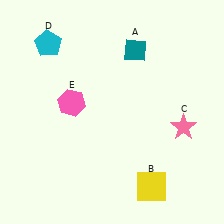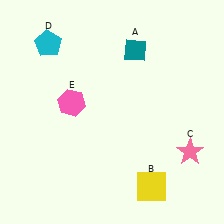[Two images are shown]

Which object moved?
The pink star (C) moved down.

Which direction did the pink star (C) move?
The pink star (C) moved down.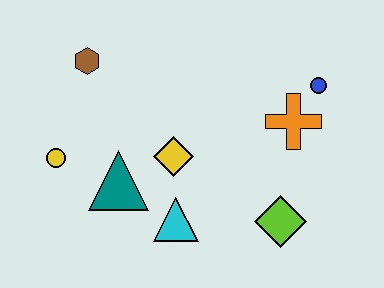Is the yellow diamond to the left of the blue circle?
Yes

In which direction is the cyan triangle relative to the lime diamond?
The cyan triangle is to the left of the lime diamond.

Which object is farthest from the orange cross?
The yellow circle is farthest from the orange cross.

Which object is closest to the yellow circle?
The teal triangle is closest to the yellow circle.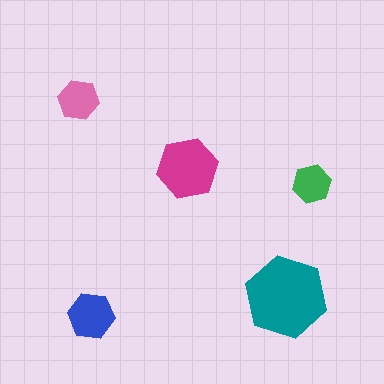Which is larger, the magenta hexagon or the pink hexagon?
The magenta one.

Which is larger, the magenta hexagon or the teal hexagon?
The teal one.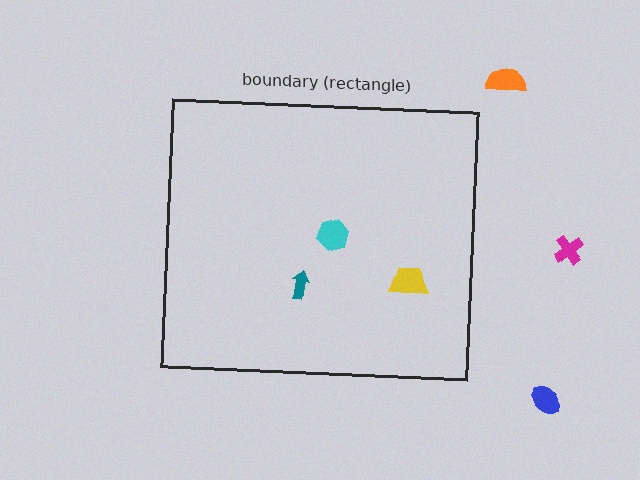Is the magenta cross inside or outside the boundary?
Outside.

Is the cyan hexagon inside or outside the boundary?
Inside.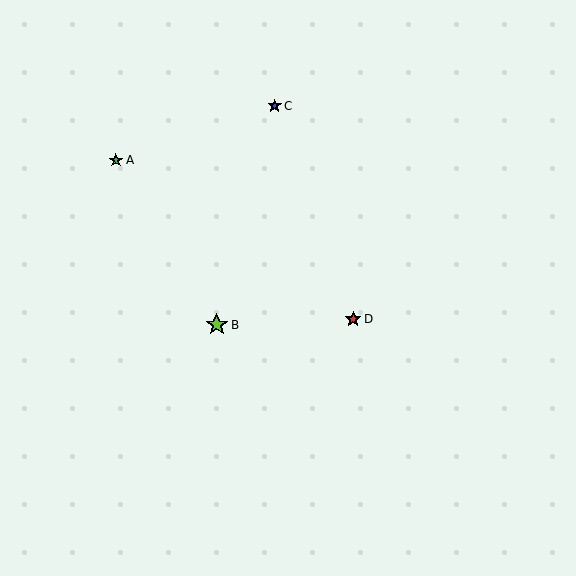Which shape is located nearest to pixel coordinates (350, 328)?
The red star (labeled D) at (353, 319) is nearest to that location.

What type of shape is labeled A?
Shape A is a green star.